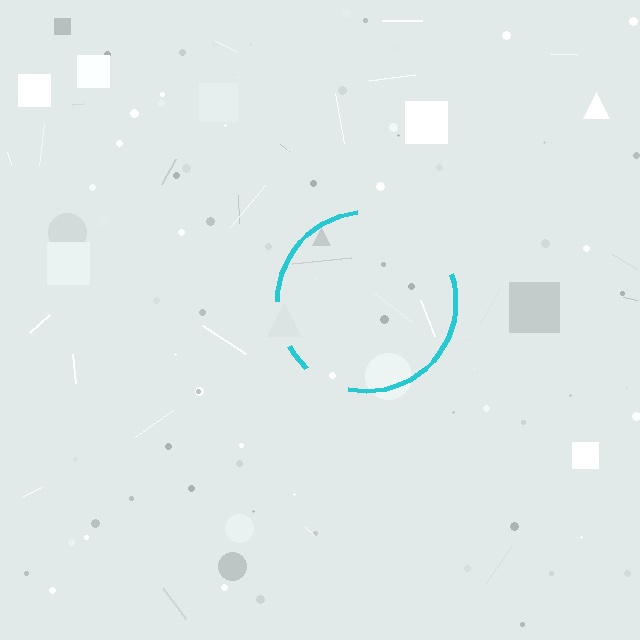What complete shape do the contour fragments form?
The contour fragments form a circle.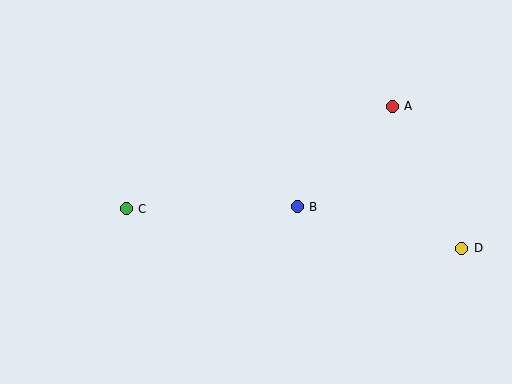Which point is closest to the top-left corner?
Point C is closest to the top-left corner.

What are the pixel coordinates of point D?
Point D is at (462, 248).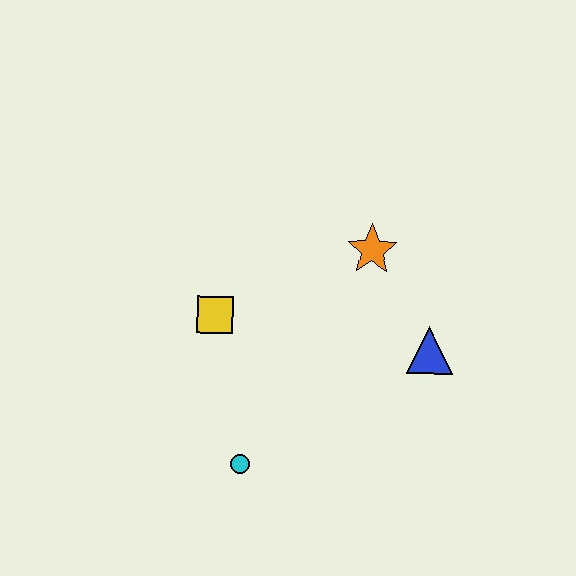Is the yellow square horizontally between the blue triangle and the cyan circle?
No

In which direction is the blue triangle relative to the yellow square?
The blue triangle is to the right of the yellow square.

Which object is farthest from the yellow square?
The blue triangle is farthest from the yellow square.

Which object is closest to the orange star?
The blue triangle is closest to the orange star.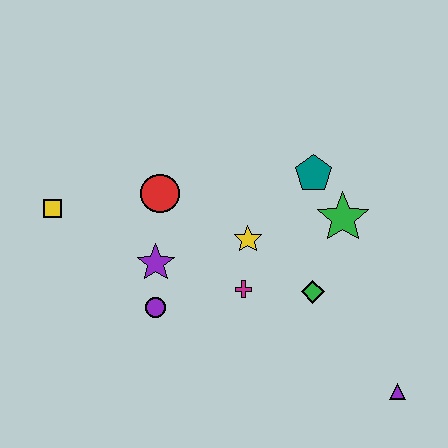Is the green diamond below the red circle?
Yes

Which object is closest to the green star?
The teal pentagon is closest to the green star.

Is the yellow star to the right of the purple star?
Yes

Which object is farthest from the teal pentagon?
The yellow square is farthest from the teal pentagon.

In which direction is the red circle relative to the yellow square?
The red circle is to the right of the yellow square.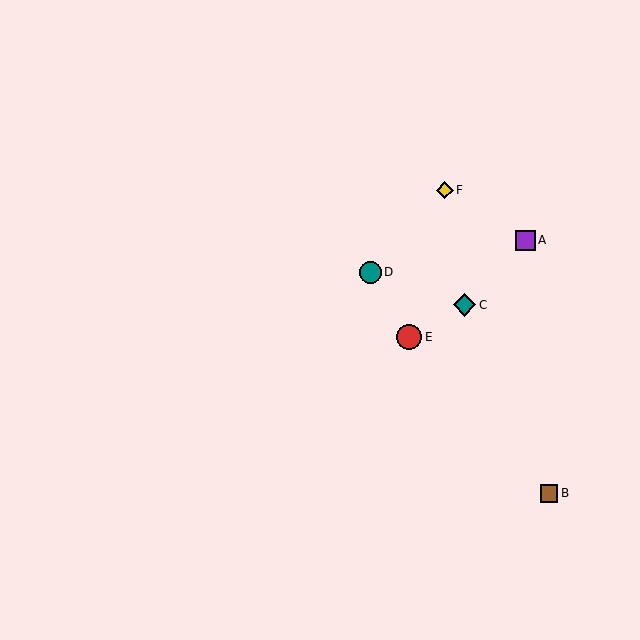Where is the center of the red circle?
The center of the red circle is at (409, 337).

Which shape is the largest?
The red circle (labeled E) is the largest.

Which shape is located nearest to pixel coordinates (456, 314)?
The teal diamond (labeled C) at (465, 305) is nearest to that location.